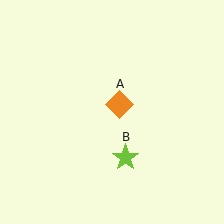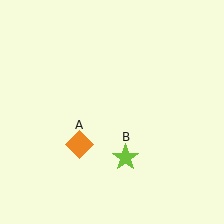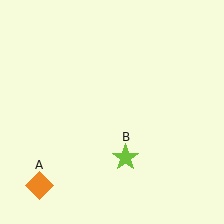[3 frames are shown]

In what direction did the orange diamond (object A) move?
The orange diamond (object A) moved down and to the left.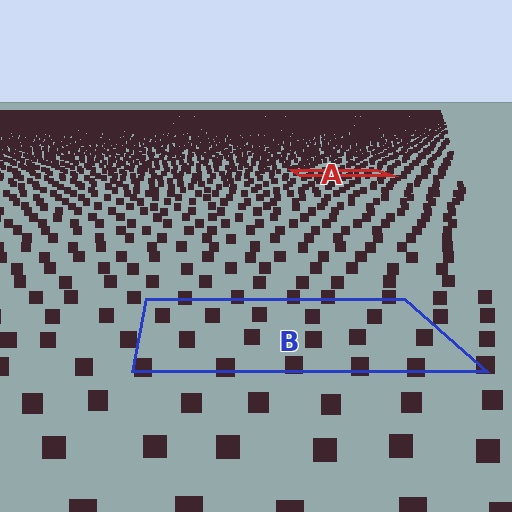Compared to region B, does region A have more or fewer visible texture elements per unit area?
Region A has more texture elements per unit area — they are packed more densely because it is farther away.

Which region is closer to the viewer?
Region B is closer. The texture elements there are larger and more spread out.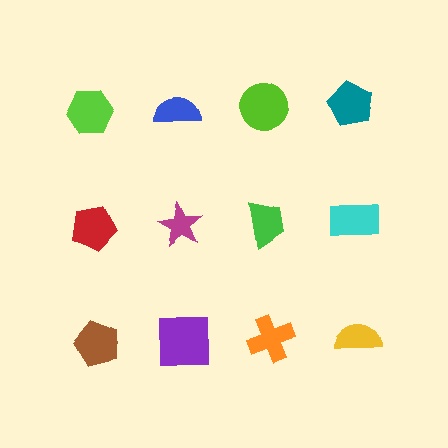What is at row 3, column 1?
A brown pentagon.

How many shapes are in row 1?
4 shapes.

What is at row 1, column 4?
A teal pentagon.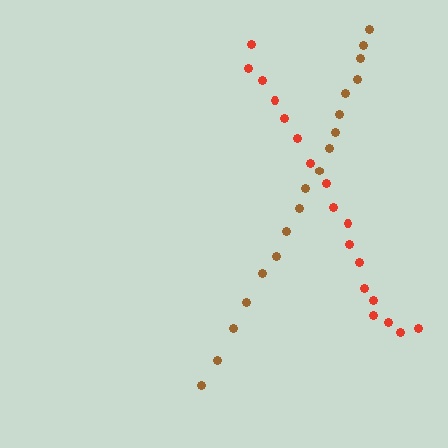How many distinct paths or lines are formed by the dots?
There are 2 distinct paths.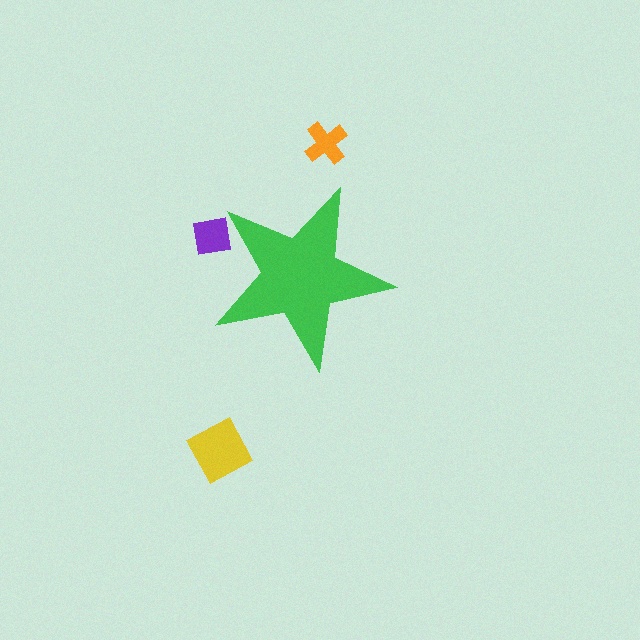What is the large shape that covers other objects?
A green star.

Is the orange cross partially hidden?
No, the orange cross is fully visible.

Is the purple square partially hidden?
Yes, the purple square is partially hidden behind the green star.